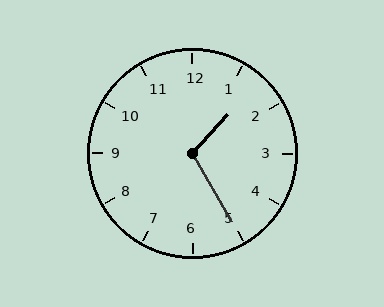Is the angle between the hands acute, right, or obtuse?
It is obtuse.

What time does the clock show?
1:25.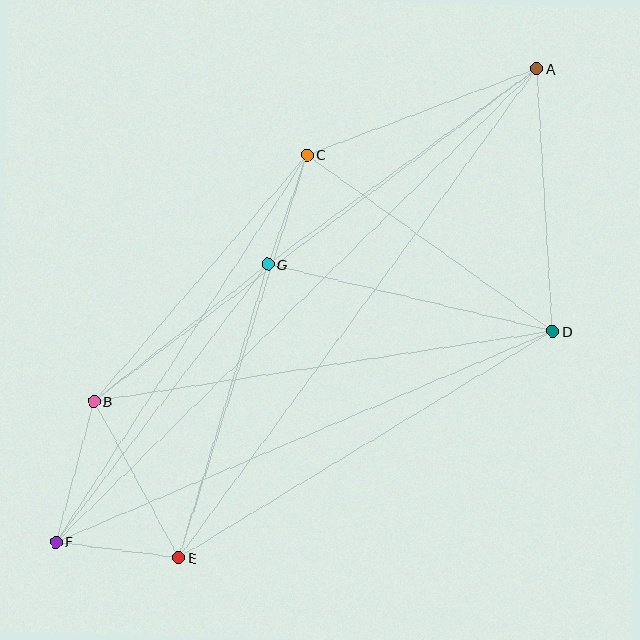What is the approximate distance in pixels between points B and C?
The distance between B and C is approximately 326 pixels.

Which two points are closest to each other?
Points C and G are closest to each other.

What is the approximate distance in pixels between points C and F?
The distance between C and F is approximately 461 pixels.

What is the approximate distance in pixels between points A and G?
The distance between A and G is approximately 333 pixels.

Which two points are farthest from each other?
Points A and F are farthest from each other.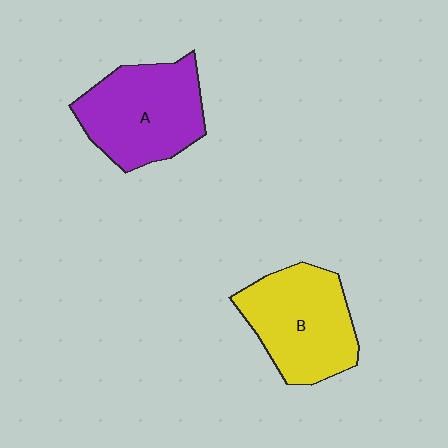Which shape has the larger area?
Shape A (purple).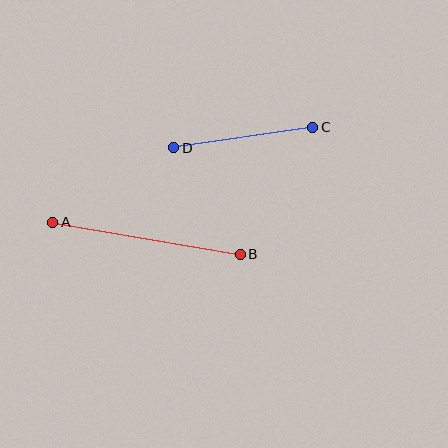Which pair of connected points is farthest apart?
Points A and B are farthest apart.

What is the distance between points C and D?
The distance is approximately 141 pixels.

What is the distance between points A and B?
The distance is approximately 190 pixels.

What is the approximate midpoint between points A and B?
The midpoint is at approximately (146, 238) pixels.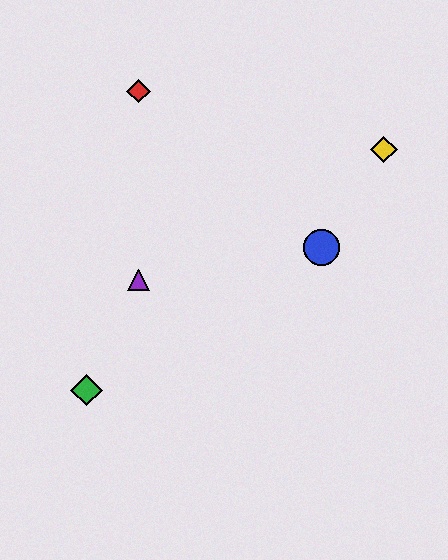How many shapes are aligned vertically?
2 shapes (the red diamond, the purple triangle) are aligned vertically.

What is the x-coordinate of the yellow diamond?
The yellow diamond is at x≈384.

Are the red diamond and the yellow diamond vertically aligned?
No, the red diamond is at x≈139 and the yellow diamond is at x≈384.